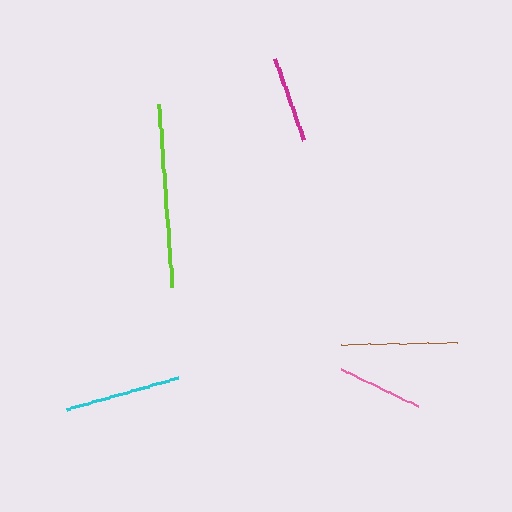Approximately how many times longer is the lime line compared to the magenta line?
The lime line is approximately 2.1 times the length of the magenta line.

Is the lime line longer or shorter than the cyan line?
The lime line is longer than the cyan line.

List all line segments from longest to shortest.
From longest to shortest: lime, cyan, brown, magenta, pink.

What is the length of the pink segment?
The pink segment is approximately 86 pixels long.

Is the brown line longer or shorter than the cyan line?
The cyan line is longer than the brown line.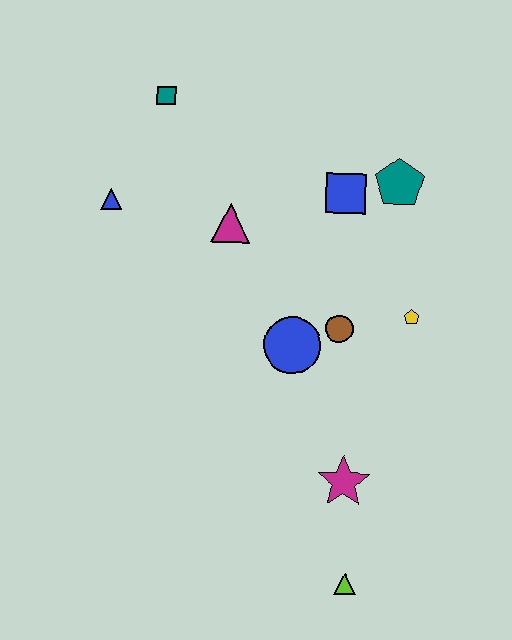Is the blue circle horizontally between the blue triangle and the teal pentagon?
Yes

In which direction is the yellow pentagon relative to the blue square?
The yellow pentagon is below the blue square.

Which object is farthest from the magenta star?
The teal square is farthest from the magenta star.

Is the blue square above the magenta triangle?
Yes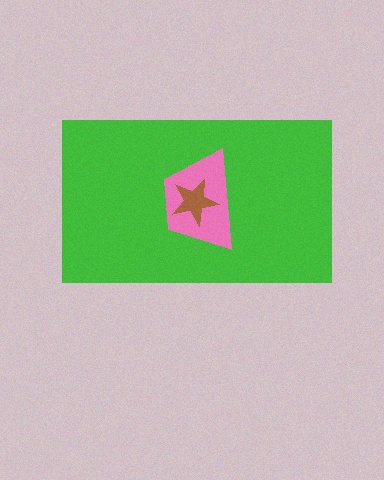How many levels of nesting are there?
3.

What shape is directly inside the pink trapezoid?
The brown star.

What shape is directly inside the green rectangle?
The pink trapezoid.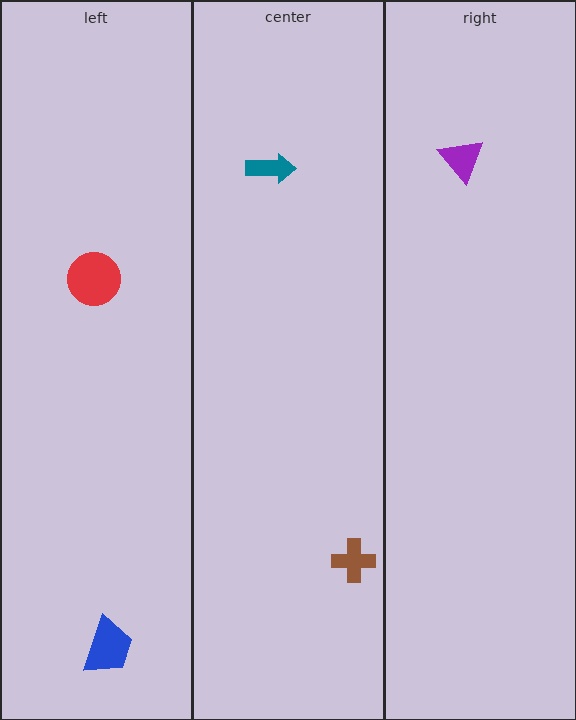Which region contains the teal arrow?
The center region.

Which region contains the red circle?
The left region.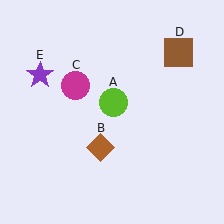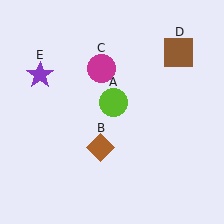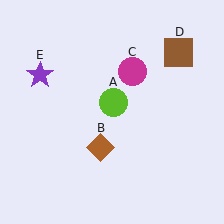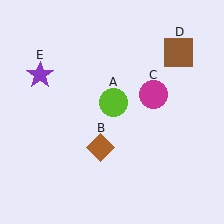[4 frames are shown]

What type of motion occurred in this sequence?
The magenta circle (object C) rotated clockwise around the center of the scene.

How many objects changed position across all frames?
1 object changed position: magenta circle (object C).